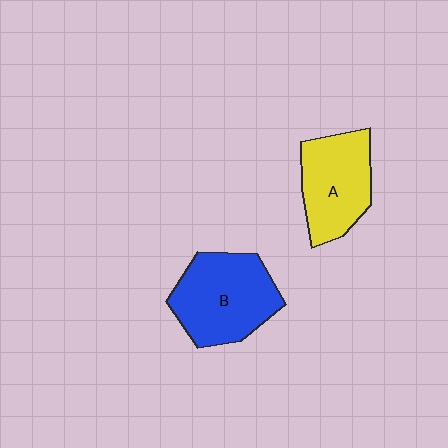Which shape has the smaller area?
Shape A (yellow).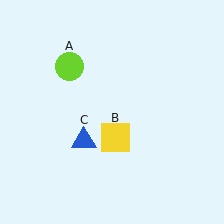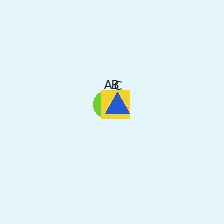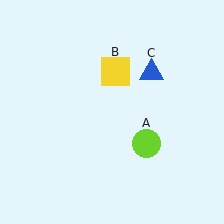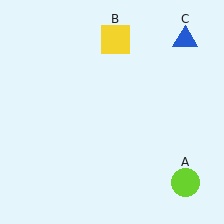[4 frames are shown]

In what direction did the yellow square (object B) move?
The yellow square (object B) moved up.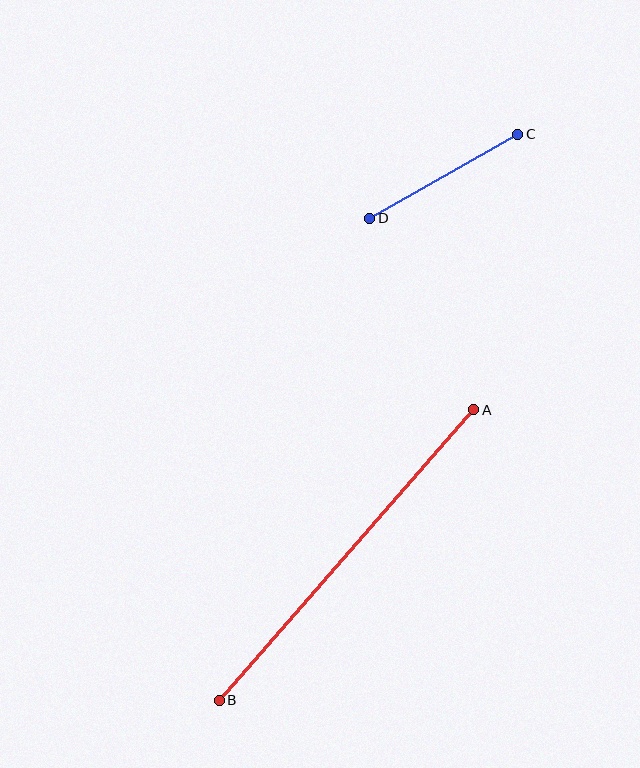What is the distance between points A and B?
The distance is approximately 386 pixels.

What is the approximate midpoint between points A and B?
The midpoint is at approximately (346, 555) pixels.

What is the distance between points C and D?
The distance is approximately 170 pixels.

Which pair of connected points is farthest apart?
Points A and B are farthest apart.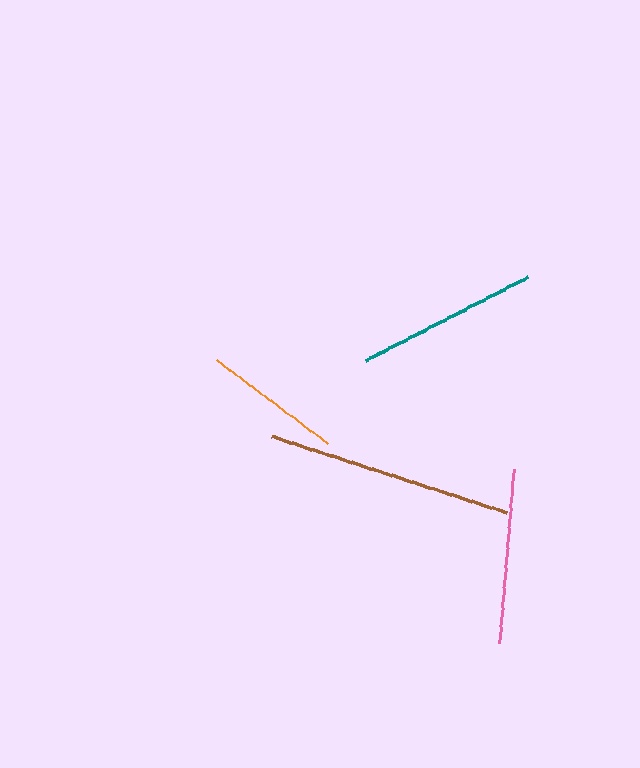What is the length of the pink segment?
The pink segment is approximately 175 pixels long.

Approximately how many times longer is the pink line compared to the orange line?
The pink line is approximately 1.3 times the length of the orange line.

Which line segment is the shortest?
The orange line is the shortest at approximately 139 pixels.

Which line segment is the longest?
The brown line is the longest at approximately 247 pixels.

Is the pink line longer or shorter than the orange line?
The pink line is longer than the orange line.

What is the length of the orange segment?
The orange segment is approximately 139 pixels long.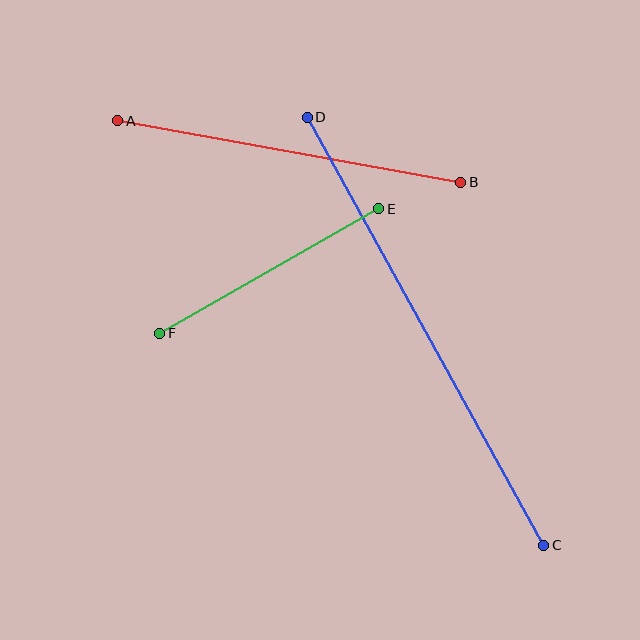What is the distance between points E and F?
The distance is approximately 251 pixels.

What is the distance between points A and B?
The distance is approximately 348 pixels.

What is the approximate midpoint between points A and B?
The midpoint is at approximately (289, 151) pixels.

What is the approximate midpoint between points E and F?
The midpoint is at approximately (269, 271) pixels.